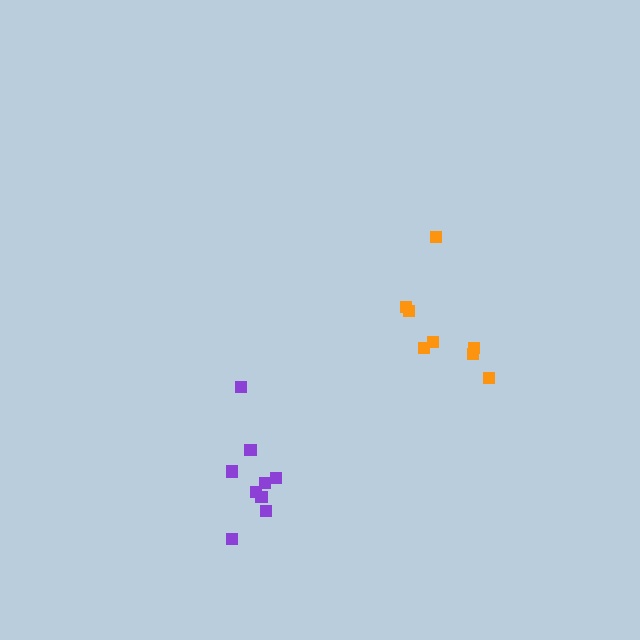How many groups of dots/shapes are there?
There are 2 groups.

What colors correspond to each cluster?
The clusters are colored: orange, purple.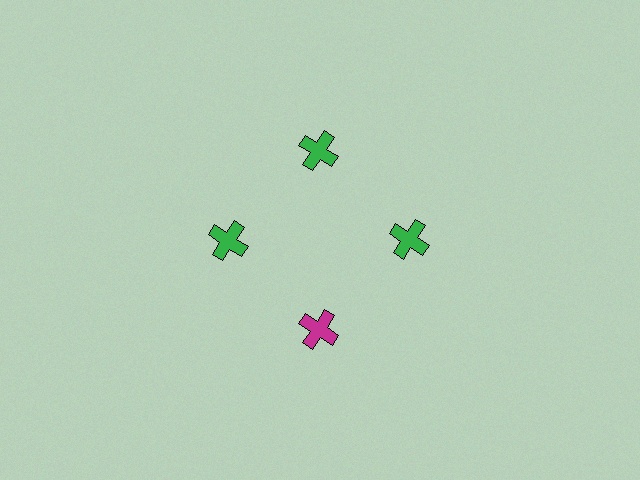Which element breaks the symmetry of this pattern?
The magenta cross at roughly the 6 o'clock position breaks the symmetry. All other shapes are green crosses.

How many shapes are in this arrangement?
There are 4 shapes arranged in a ring pattern.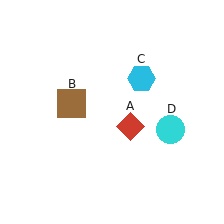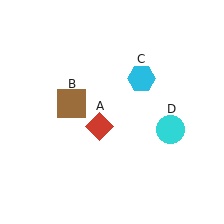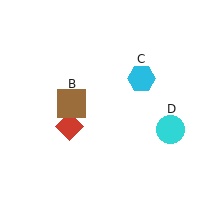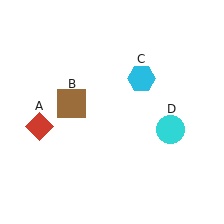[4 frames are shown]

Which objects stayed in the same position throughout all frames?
Brown square (object B) and cyan hexagon (object C) and cyan circle (object D) remained stationary.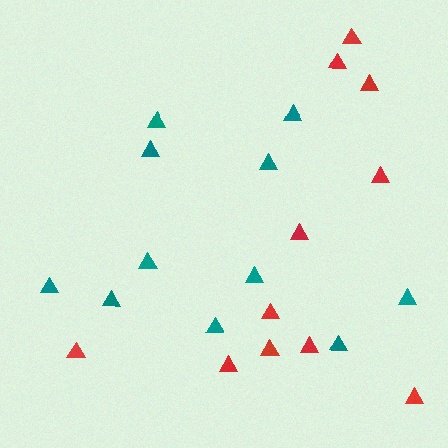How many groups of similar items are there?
There are 2 groups: one group of red triangles (11) and one group of teal triangles (11).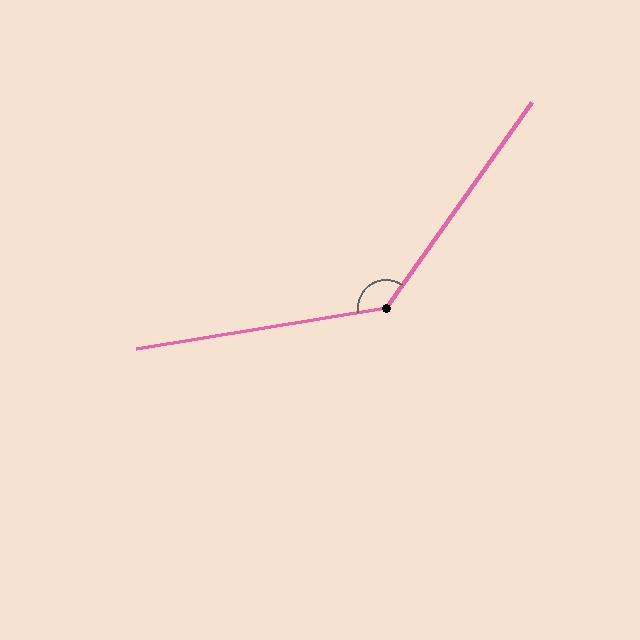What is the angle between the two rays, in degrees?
Approximately 135 degrees.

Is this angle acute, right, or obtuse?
It is obtuse.